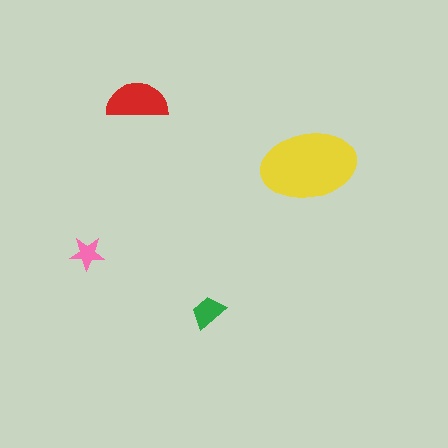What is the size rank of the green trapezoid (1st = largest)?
3rd.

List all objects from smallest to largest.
The pink star, the green trapezoid, the red semicircle, the yellow ellipse.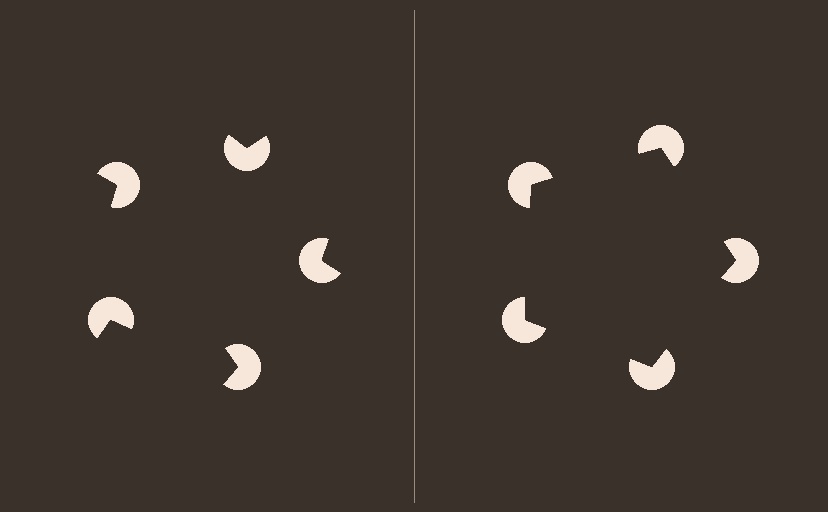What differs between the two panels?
The pac-man discs are positioned identically on both sides; only the wedge orientations differ. On the right they align to a pentagon; on the left they are misaligned.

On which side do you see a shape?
An illusory pentagon appears on the right side. On the left side the wedge cuts are rotated, so no coherent shape forms.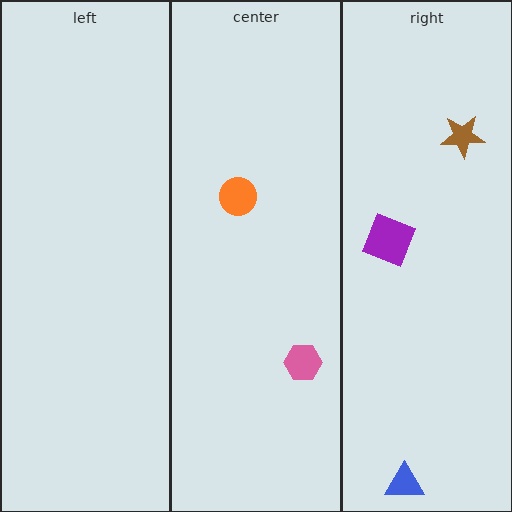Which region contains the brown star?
The right region.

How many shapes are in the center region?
2.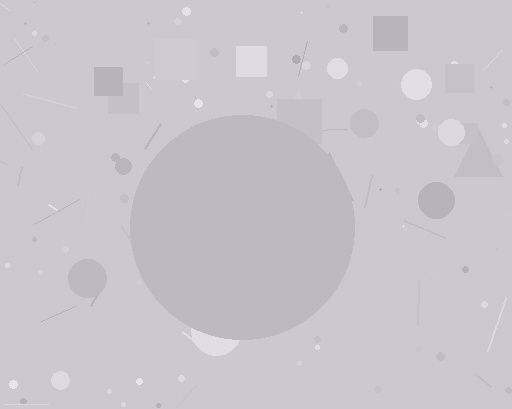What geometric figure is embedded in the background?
A circle is embedded in the background.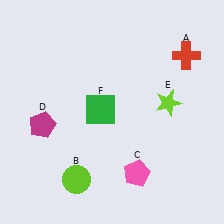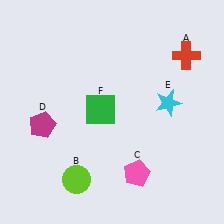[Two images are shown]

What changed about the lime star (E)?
In Image 1, E is lime. In Image 2, it changed to cyan.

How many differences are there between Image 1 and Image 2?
There is 1 difference between the two images.